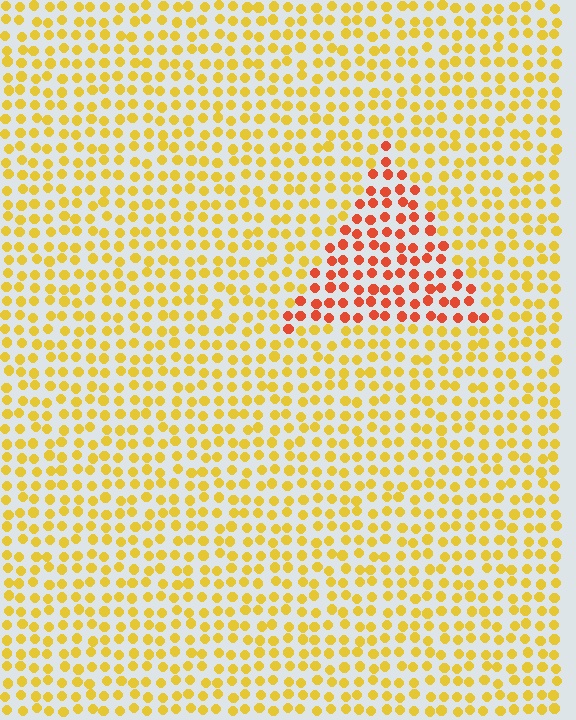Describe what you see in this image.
The image is filled with small yellow elements in a uniform arrangement. A triangle-shaped region is visible where the elements are tinted to a slightly different hue, forming a subtle color boundary.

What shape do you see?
I see a triangle.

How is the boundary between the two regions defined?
The boundary is defined purely by a slight shift in hue (about 43 degrees). Spacing, size, and orientation are identical on both sides.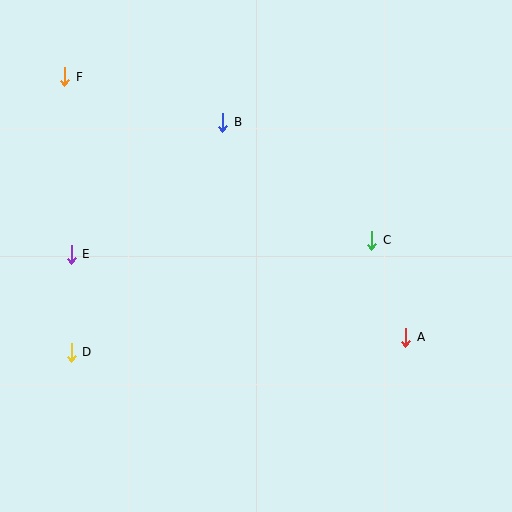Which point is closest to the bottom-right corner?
Point A is closest to the bottom-right corner.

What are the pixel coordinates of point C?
Point C is at (372, 240).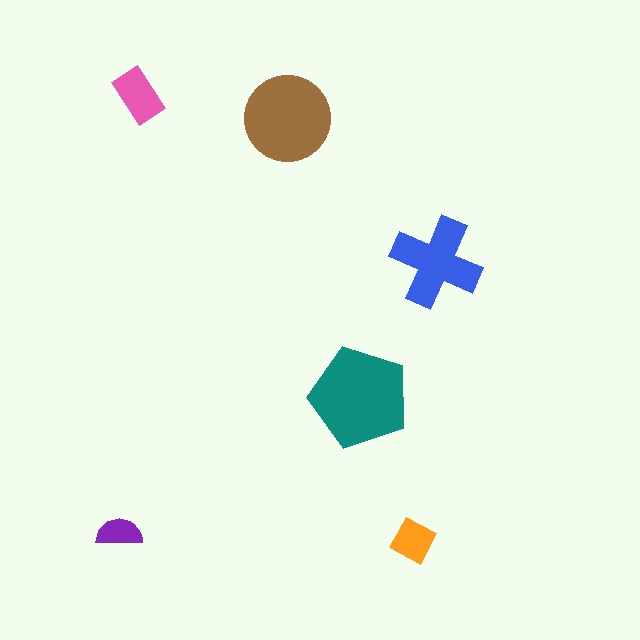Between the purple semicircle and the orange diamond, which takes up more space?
The orange diamond.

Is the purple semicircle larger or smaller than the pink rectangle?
Smaller.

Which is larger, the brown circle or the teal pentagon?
The teal pentagon.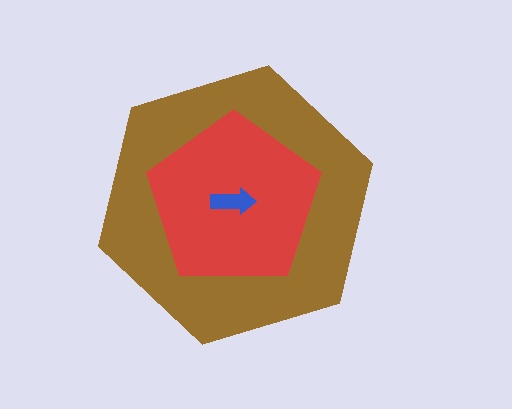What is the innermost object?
The blue arrow.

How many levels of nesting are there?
3.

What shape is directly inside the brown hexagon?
The red pentagon.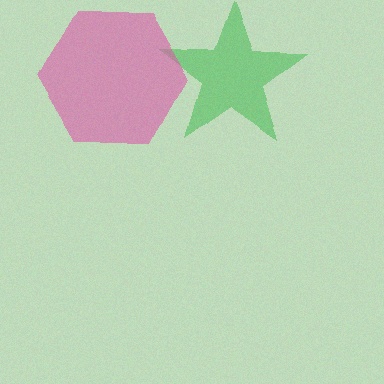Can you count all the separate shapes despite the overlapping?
Yes, there are 2 separate shapes.